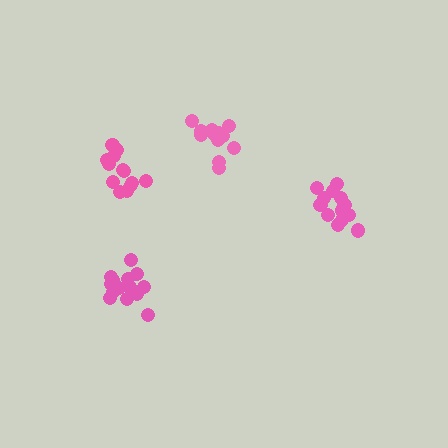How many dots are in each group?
Group 1: 13 dots, Group 2: 14 dots, Group 3: 12 dots, Group 4: 14 dots (53 total).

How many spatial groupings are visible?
There are 4 spatial groupings.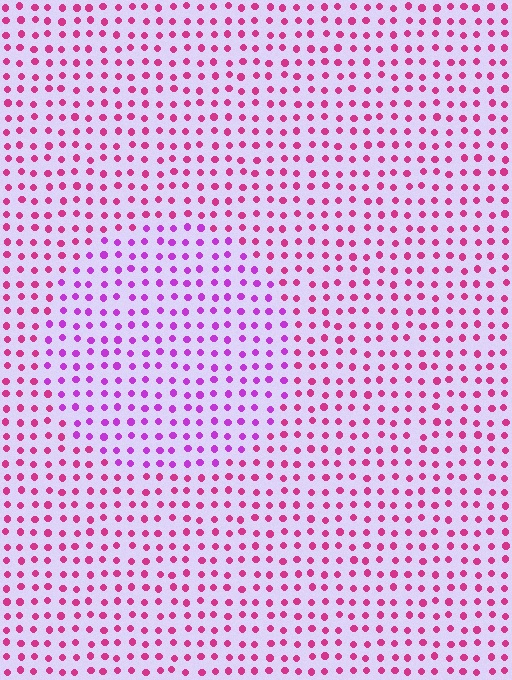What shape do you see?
I see a circle.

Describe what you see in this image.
The image is filled with small magenta elements in a uniform arrangement. A circle-shaped region is visible where the elements are tinted to a slightly different hue, forming a subtle color boundary.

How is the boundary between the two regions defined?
The boundary is defined purely by a slight shift in hue (about 34 degrees). Spacing, size, and orientation are identical on both sides.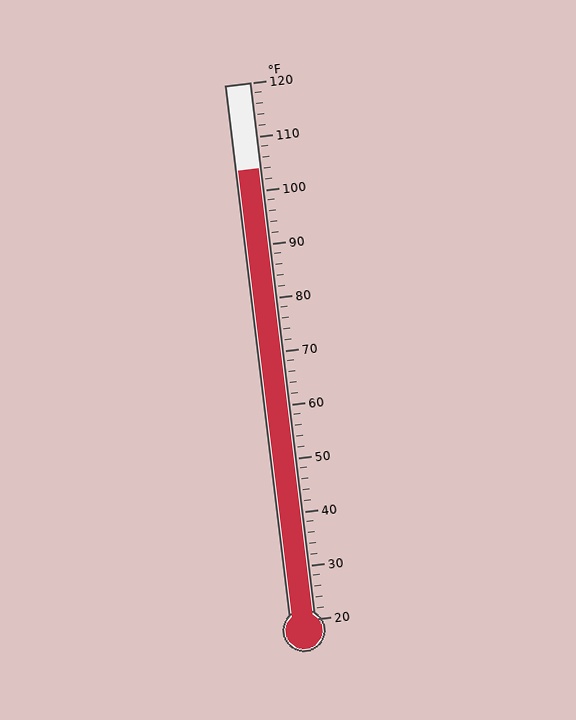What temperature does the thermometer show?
The thermometer shows approximately 104°F.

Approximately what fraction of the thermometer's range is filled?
The thermometer is filled to approximately 85% of its range.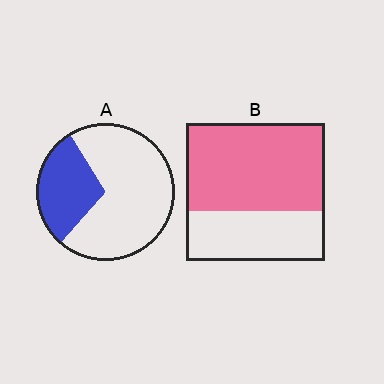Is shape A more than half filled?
No.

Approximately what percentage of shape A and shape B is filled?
A is approximately 30% and B is approximately 65%.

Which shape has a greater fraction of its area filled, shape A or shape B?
Shape B.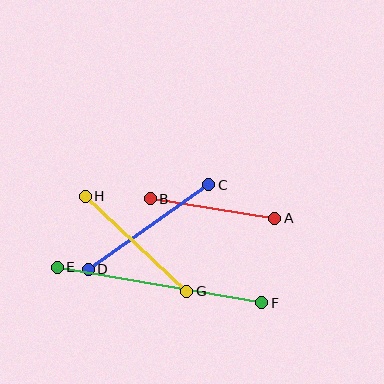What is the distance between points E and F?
The distance is approximately 207 pixels.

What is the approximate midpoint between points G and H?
The midpoint is at approximately (136, 244) pixels.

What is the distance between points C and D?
The distance is approximately 147 pixels.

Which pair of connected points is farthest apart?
Points E and F are farthest apart.